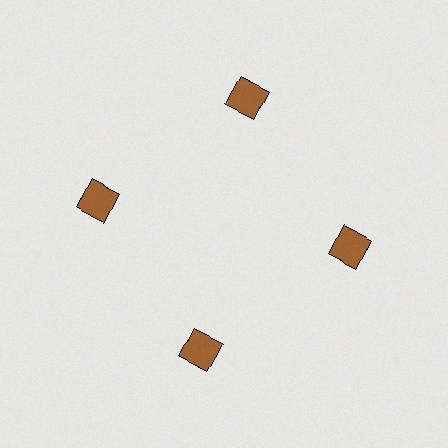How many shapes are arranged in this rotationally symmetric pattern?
There are 4 shapes, arranged in 4 groups of 1.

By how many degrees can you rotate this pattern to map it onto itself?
The pattern maps onto itself every 90 degrees of rotation.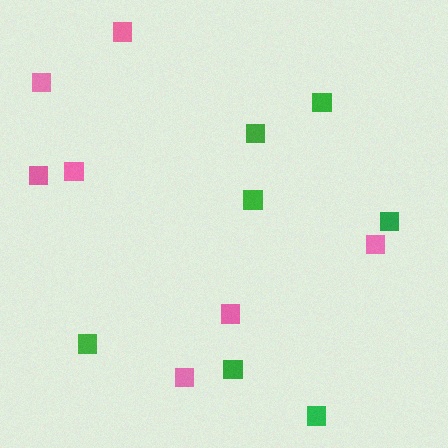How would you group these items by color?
There are 2 groups: one group of pink squares (7) and one group of green squares (7).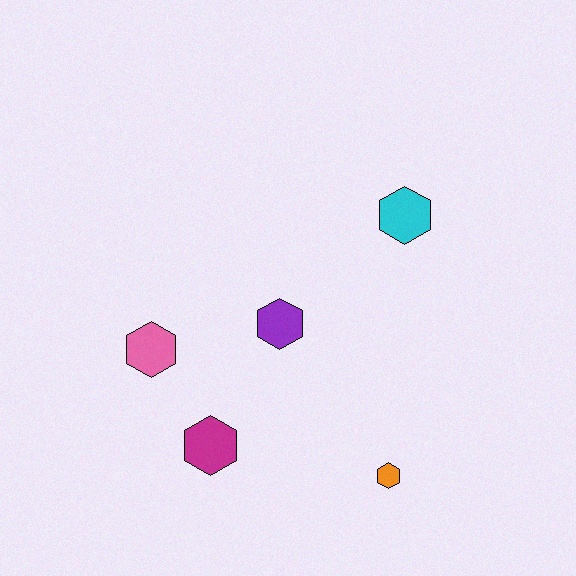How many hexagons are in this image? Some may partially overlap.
There are 5 hexagons.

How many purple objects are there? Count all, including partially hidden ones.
There is 1 purple object.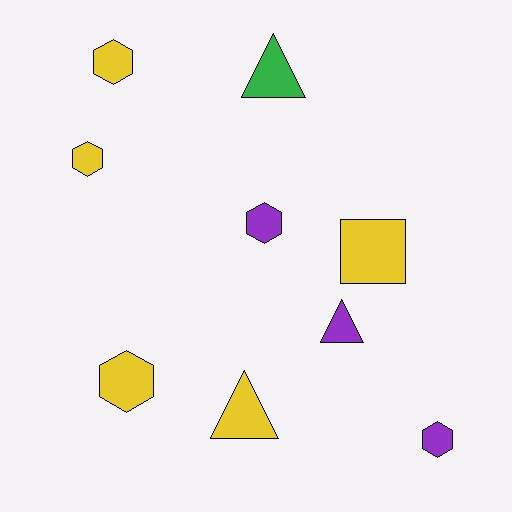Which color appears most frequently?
Yellow, with 5 objects.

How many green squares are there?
There are no green squares.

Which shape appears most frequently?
Hexagon, with 5 objects.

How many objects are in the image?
There are 9 objects.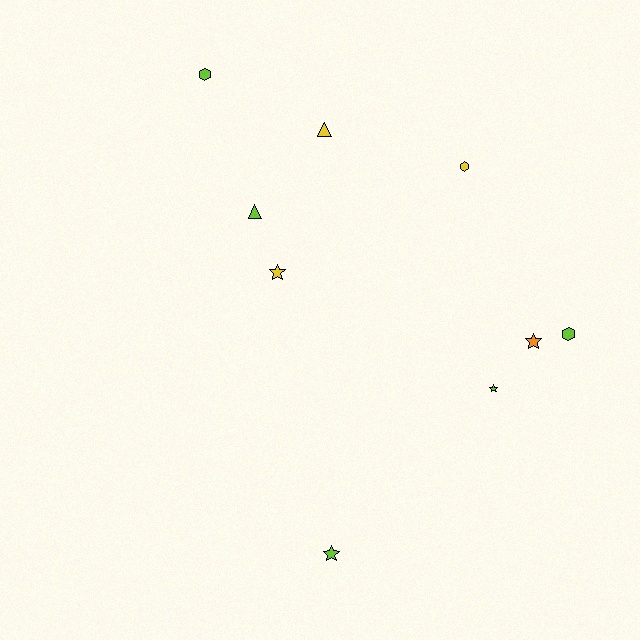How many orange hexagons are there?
There are no orange hexagons.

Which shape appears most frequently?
Star, with 4 objects.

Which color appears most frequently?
Lime, with 5 objects.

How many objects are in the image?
There are 9 objects.